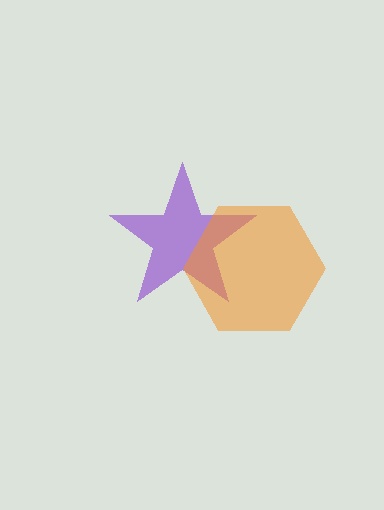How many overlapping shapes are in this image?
There are 2 overlapping shapes in the image.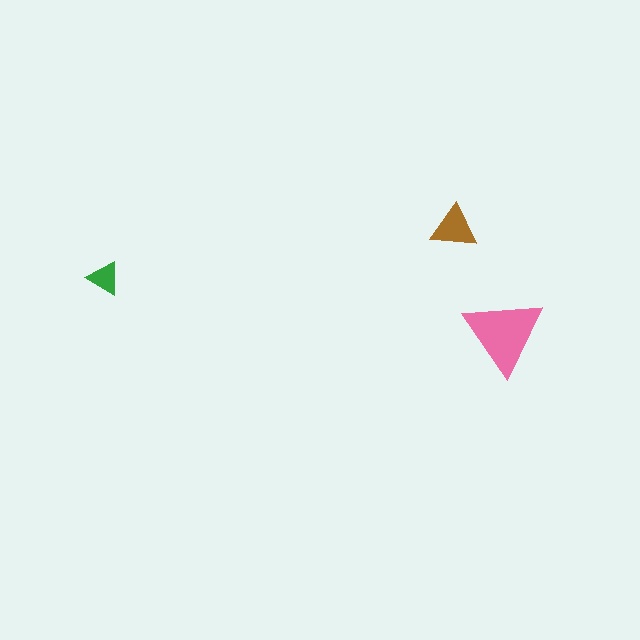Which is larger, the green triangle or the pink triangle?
The pink one.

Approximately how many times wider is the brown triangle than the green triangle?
About 1.5 times wider.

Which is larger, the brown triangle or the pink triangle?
The pink one.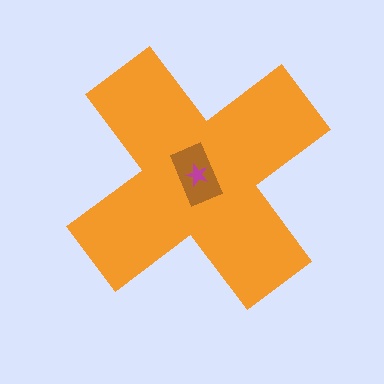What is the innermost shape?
The magenta star.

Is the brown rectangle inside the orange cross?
Yes.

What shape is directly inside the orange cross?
The brown rectangle.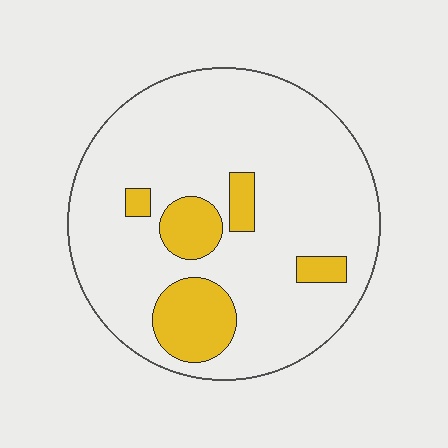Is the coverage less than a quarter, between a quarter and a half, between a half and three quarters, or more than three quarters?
Less than a quarter.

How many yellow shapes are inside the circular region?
5.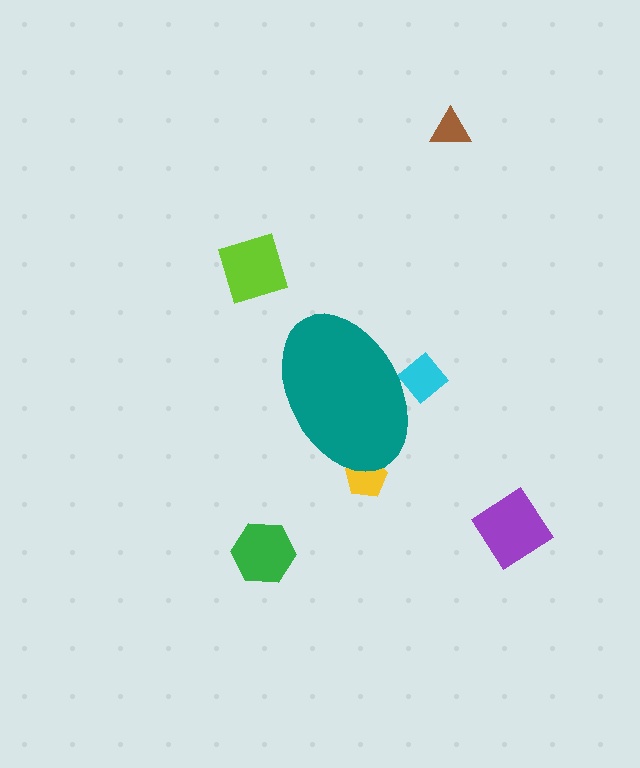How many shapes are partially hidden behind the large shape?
2 shapes are partially hidden.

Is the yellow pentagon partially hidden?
Yes, the yellow pentagon is partially hidden behind the teal ellipse.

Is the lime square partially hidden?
No, the lime square is fully visible.